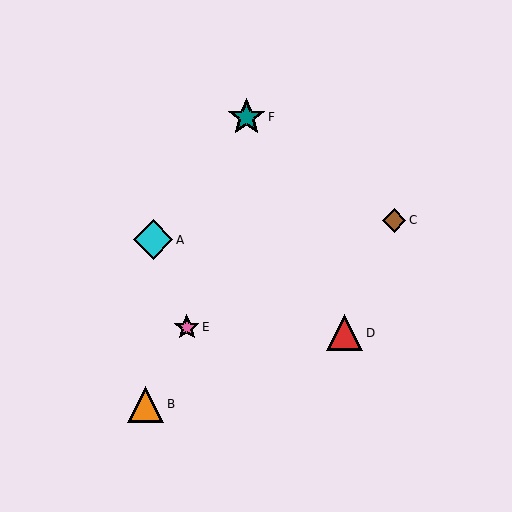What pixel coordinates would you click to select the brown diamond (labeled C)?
Click at (394, 220) to select the brown diamond C.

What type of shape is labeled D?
Shape D is a red triangle.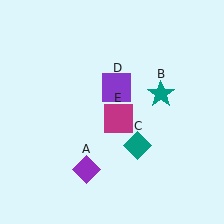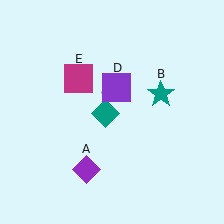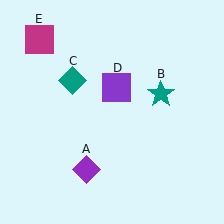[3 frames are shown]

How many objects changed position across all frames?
2 objects changed position: teal diamond (object C), magenta square (object E).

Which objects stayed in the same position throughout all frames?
Purple diamond (object A) and teal star (object B) and purple square (object D) remained stationary.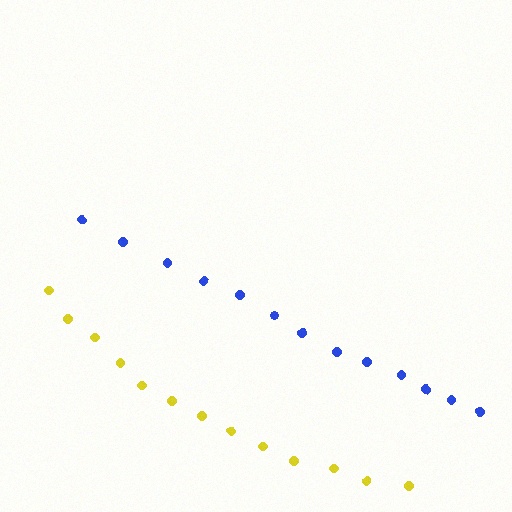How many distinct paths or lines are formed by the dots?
There are 2 distinct paths.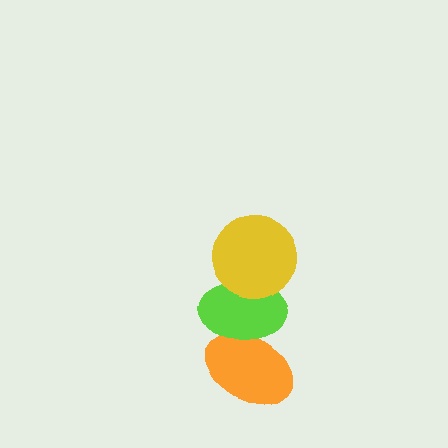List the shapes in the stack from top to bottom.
From top to bottom: the yellow circle, the lime ellipse, the orange ellipse.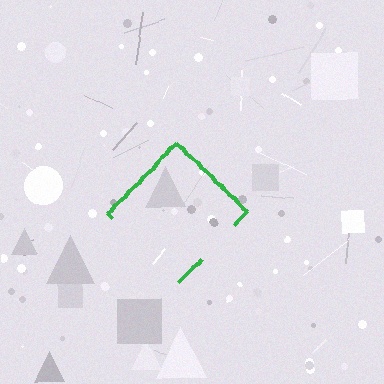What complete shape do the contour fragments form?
The contour fragments form a diamond.